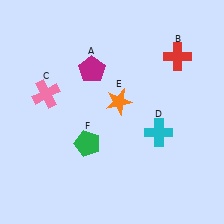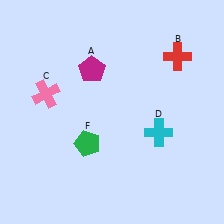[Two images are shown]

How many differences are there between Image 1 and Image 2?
There is 1 difference between the two images.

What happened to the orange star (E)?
The orange star (E) was removed in Image 2. It was in the top-right area of Image 1.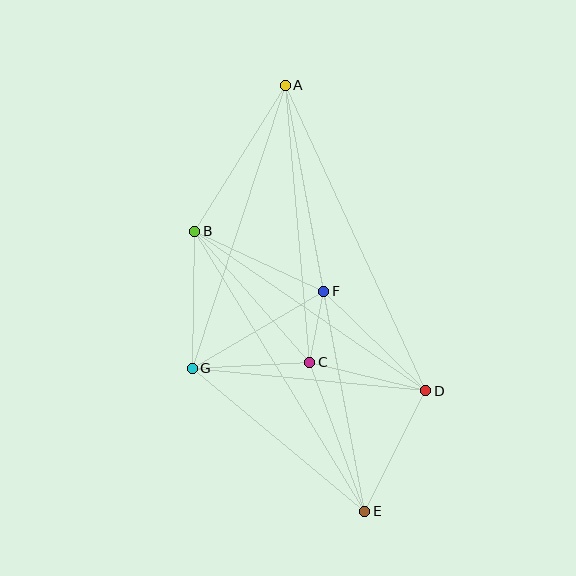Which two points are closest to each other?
Points C and F are closest to each other.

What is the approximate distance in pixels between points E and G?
The distance between E and G is approximately 224 pixels.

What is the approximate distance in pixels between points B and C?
The distance between B and C is approximately 174 pixels.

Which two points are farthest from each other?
Points A and E are farthest from each other.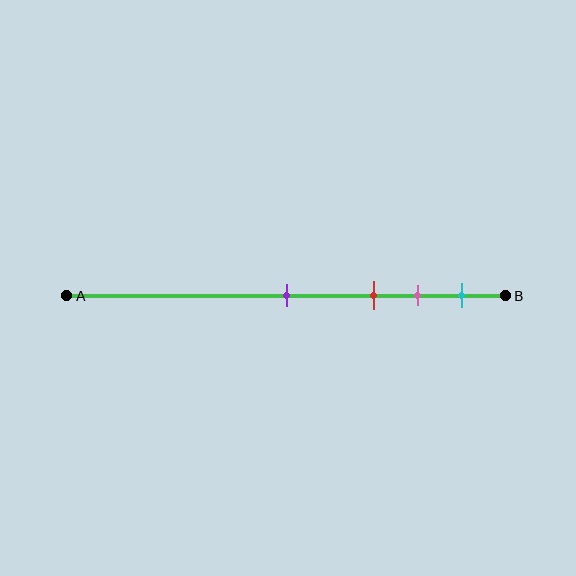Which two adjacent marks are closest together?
The pink and cyan marks are the closest adjacent pair.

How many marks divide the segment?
There are 4 marks dividing the segment.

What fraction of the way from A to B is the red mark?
The red mark is approximately 70% (0.7) of the way from A to B.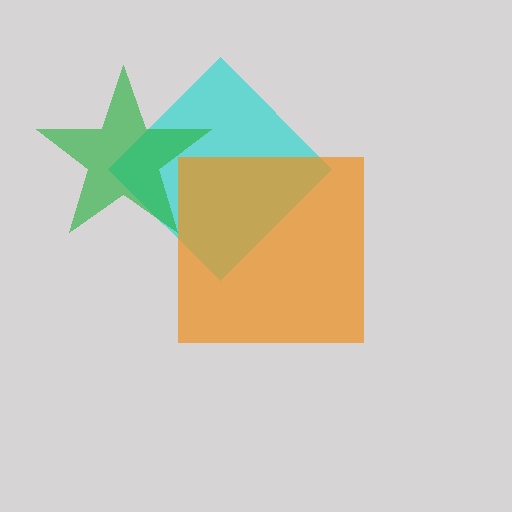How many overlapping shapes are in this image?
There are 3 overlapping shapes in the image.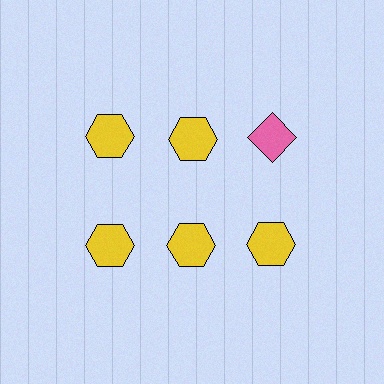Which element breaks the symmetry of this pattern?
The pink diamond in the top row, center column breaks the symmetry. All other shapes are yellow hexagons.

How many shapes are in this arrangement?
There are 6 shapes arranged in a grid pattern.